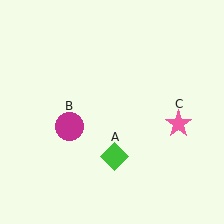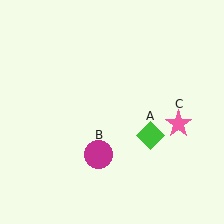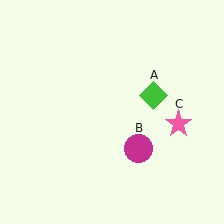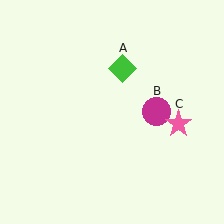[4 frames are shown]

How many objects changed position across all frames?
2 objects changed position: green diamond (object A), magenta circle (object B).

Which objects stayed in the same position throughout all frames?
Pink star (object C) remained stationary.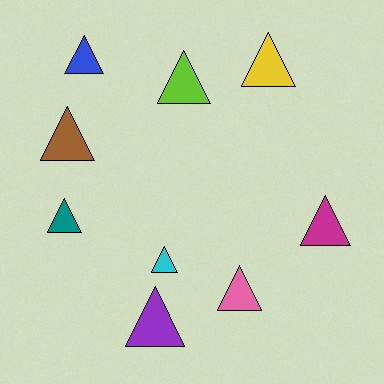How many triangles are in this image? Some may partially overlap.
There are 9 triangles.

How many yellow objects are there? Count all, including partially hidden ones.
There is 1 yellow object.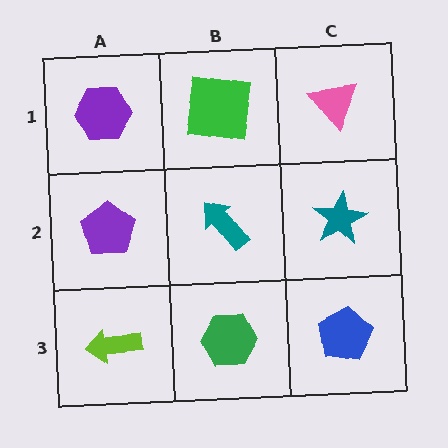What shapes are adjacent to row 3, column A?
A purple pentagon (row 2, column A), a green hexagon (row 3, column B).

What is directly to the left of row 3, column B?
A lime arrow.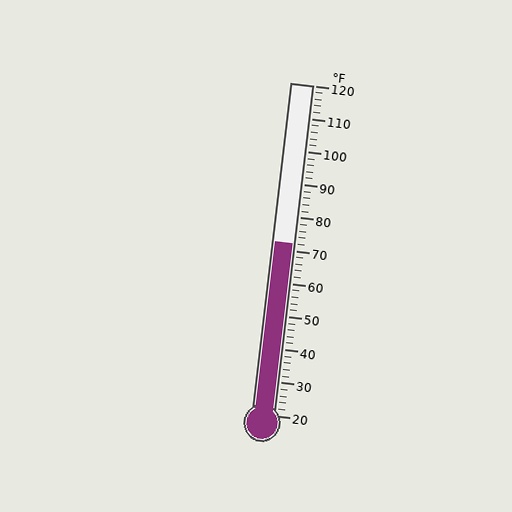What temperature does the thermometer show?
The thermometer shows approximately 72°F.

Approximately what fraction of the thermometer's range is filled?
The thermometer is filled to approximately 50% of its range.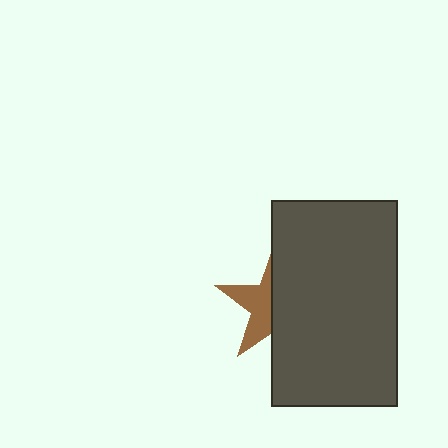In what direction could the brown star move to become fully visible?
The brown star could move left. That would shift it out from behind the dark gray rectangle entirely.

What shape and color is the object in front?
The object in front is a dark gray rectangle.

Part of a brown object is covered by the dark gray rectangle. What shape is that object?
It is a star.